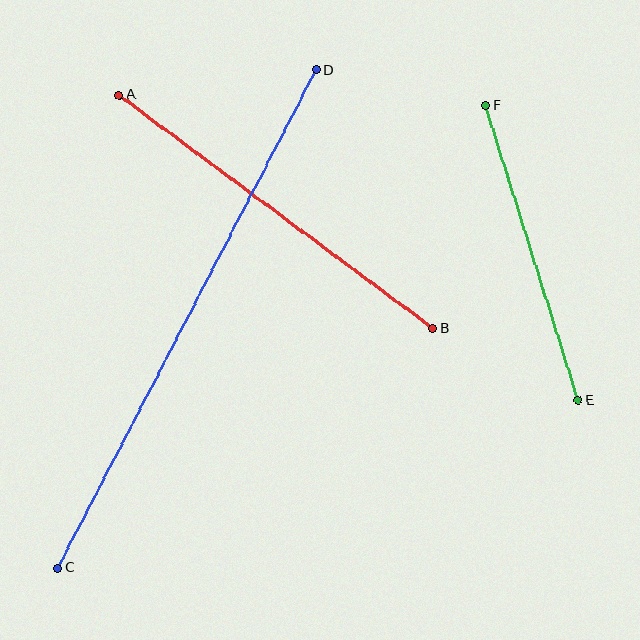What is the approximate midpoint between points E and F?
The midpoint is at approximately (532, 253) pixels.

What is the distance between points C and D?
The distance is approximately 561 pixels.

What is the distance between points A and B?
The distance is approximately 391 pixels.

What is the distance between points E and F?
The distance is approximately 309 pixels.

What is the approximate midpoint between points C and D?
The midpoint is at approximately (187, 319) pixels.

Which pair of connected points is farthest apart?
Points C and D are farthest apart.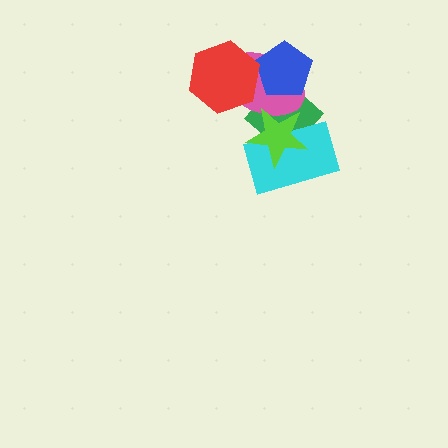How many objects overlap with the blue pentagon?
3 objects overlap with the blue pentagon.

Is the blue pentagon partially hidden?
Yes, it is partially covered by another shape.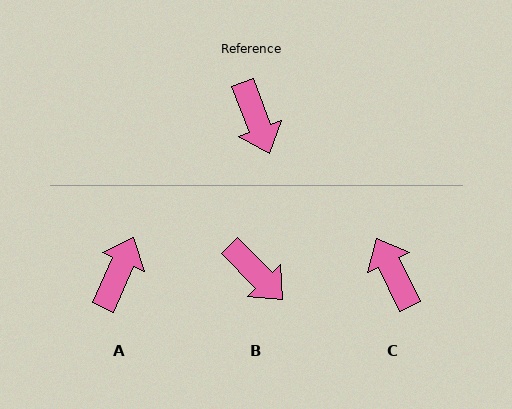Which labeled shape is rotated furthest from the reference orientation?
C, about 175 degrees away.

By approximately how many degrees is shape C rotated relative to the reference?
Approximately 175 degrees clockwise.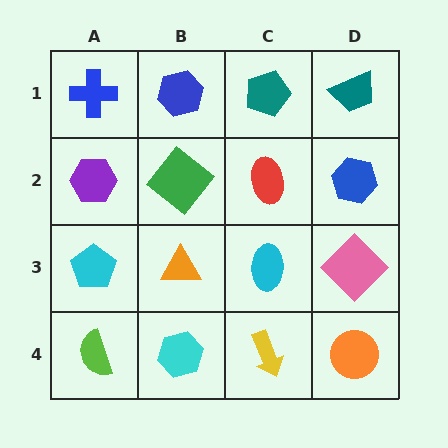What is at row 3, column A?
A cyan pentagon.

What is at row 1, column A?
A blue cross.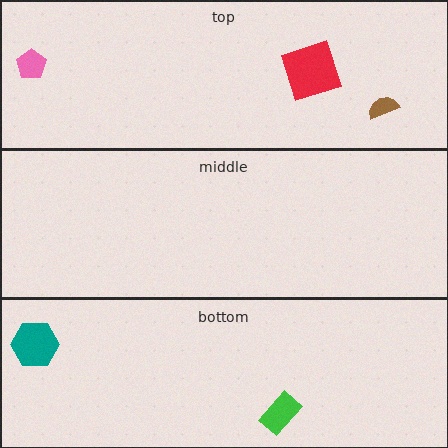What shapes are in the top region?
The pink pentagon, the red square, the brown semicircle.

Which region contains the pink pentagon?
The top region.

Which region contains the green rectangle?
The bottom region.